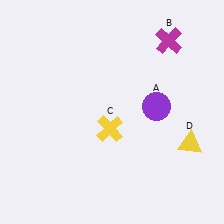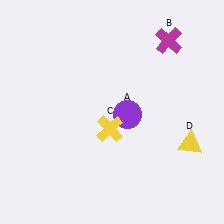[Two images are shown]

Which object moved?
The purple circle (A) moved left.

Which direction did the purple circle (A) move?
The purple circle (A) moved left.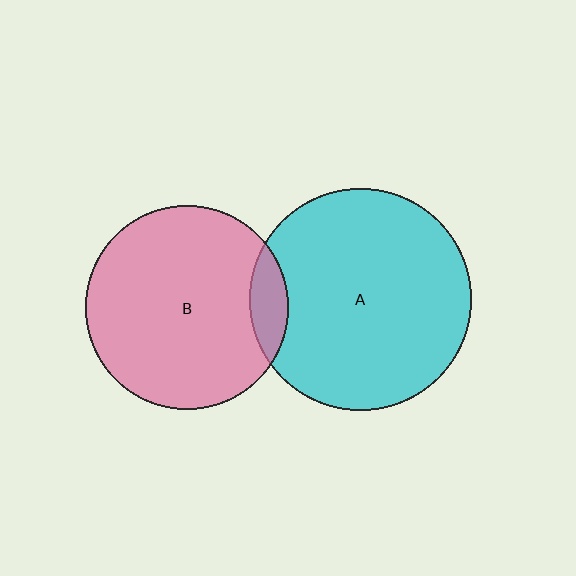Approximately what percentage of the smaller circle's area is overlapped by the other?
Approximately 10%.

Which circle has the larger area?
Circle A (cyan).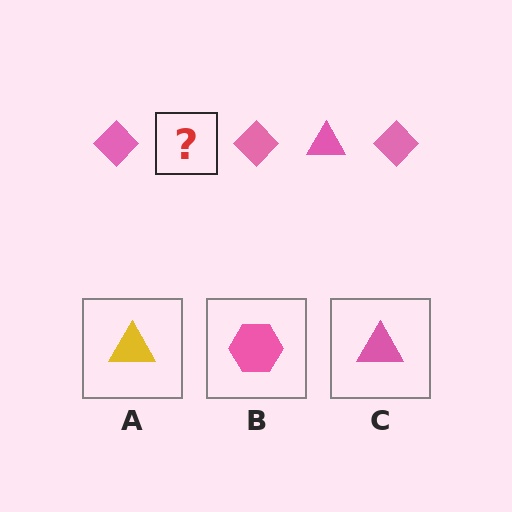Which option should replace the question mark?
Option C.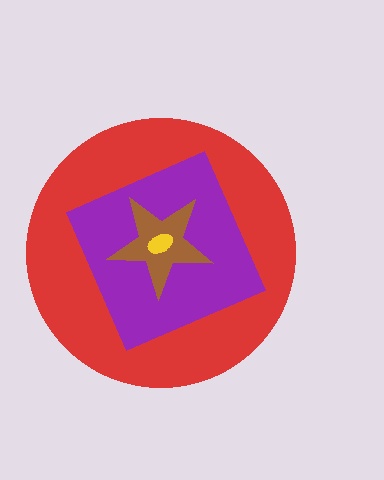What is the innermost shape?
The yellow ellipse.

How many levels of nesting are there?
4.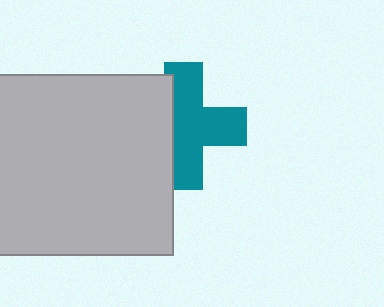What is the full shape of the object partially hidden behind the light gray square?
The partially hidden object is a teal cross.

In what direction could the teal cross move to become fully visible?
The teal cross could move right. That would shift it out from behind the light gray square entirely.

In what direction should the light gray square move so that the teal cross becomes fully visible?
The light gray square should move left. That is the shortest direction to clear the overlap and leave the teal cross fully visible.